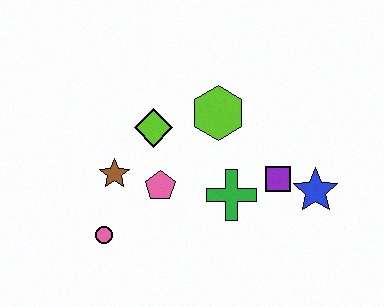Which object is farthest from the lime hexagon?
The pink circle is farthest from the lime hexagon.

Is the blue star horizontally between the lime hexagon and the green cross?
No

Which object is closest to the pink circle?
The brown star is closest to the pink circle.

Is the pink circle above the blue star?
No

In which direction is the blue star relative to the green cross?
The blue star is to the right of the green cross.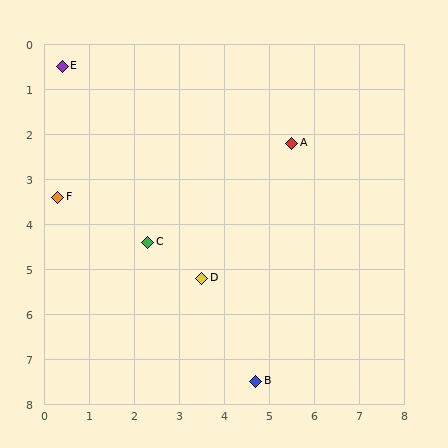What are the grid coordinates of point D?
Point D is at approximately (3.5, 5.2).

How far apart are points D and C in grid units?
Points D and C are about 1.4 grid units apart.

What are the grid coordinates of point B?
Point B is at approximately (4.7, 7.5).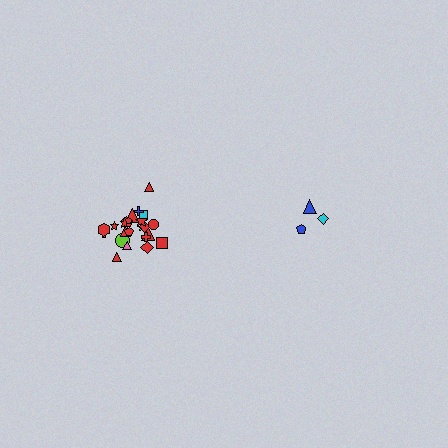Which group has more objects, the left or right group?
The left group.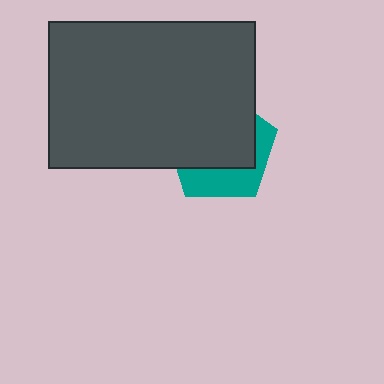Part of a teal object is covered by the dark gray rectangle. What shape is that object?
It is a pentagon.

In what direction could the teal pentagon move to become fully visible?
The teal pentagon could move toward the lower-right. That would shift it out from behind the dark gray rectangle entirely.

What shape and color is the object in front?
The object in front is a dark gray rectangle.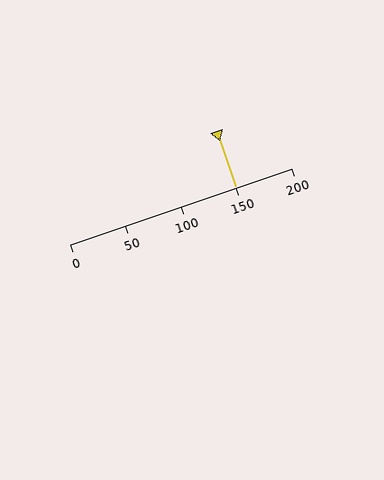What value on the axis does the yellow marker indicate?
The marker indicates approximately 150.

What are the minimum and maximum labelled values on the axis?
The axis runs from 0 to 200.